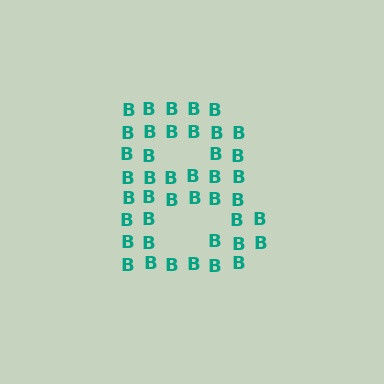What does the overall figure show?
The overall figure shows the letter B.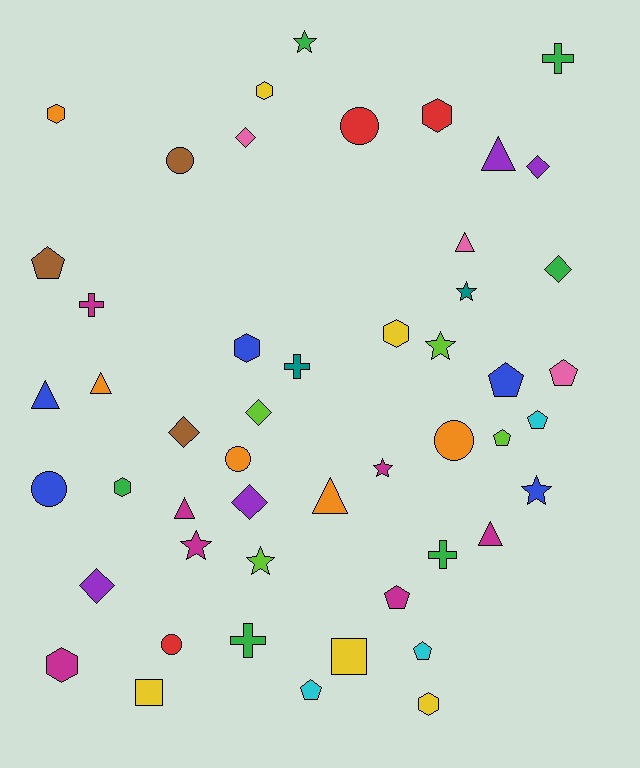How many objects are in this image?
There are 50 objects.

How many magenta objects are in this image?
There are 7 magenta objects.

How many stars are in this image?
There are 7 stars.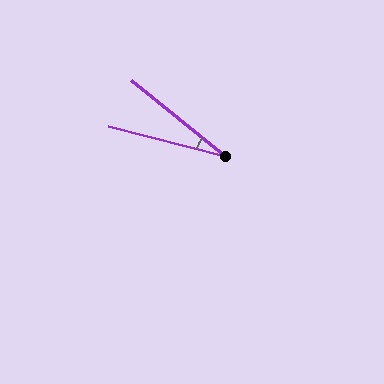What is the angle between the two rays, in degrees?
Approximately 24 degrees.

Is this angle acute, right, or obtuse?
It is acute.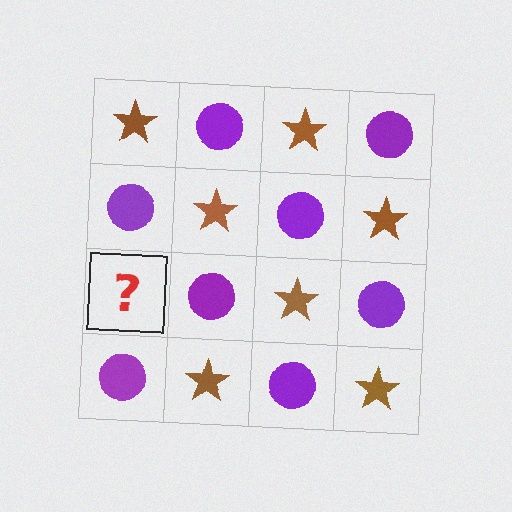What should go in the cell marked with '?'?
The missing cell should contain a brown star.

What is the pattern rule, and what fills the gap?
The rule is that it alternates brown star and purple circle in a checkerboard pattern. The gap should be filled with a brown star.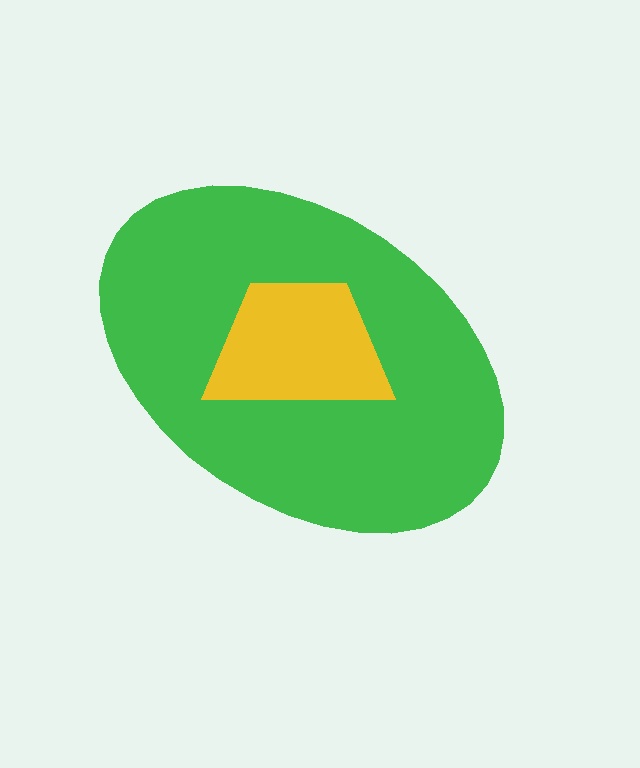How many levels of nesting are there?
2.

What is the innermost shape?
The yellow trapezoid.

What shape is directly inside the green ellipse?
The yellow trapezoid.